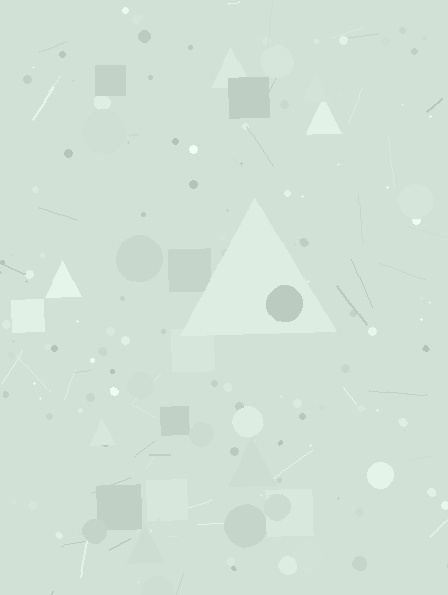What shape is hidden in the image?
A triangle is hidden in the image.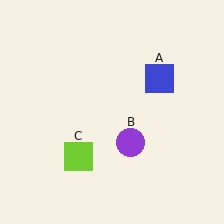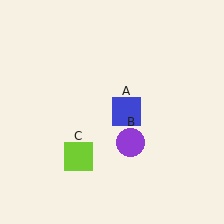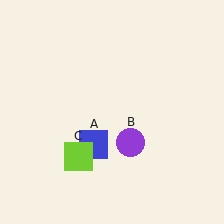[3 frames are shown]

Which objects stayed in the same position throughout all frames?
Purple circle (object B) and lime square (object C) remained stationary.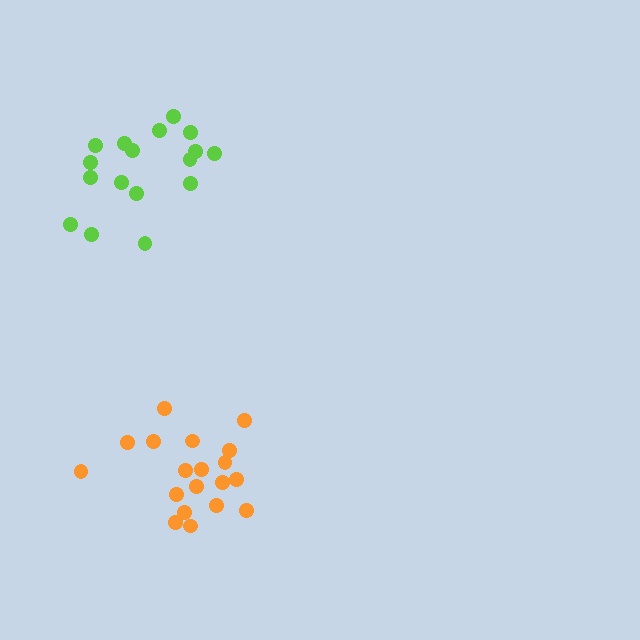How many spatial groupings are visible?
There are 2 spatial groupings.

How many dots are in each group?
Group 1: 17 dots, Group 2: 19 dots (36 total).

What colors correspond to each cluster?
The clusters are colored: lime, orange.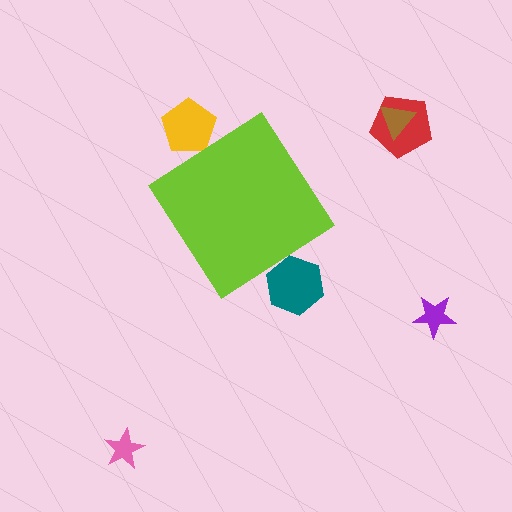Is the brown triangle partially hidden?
No, the brown triangle is fully visible.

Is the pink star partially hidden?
No, the pink star is fully visible.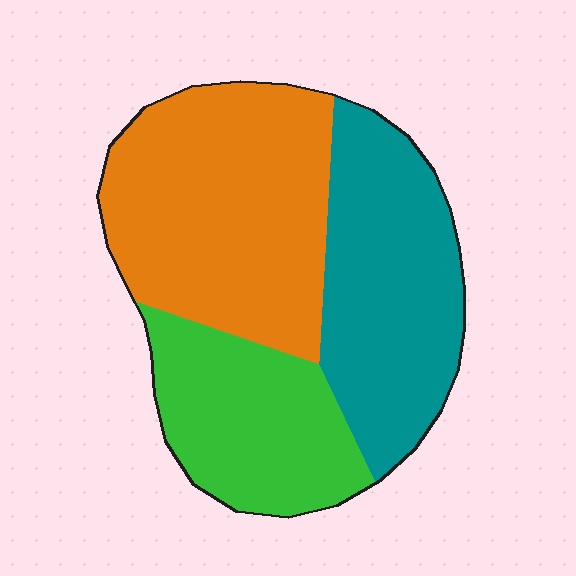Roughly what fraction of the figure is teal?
Teal takes up about one third (1/3) of the figure.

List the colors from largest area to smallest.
From largest to smallest: orange, teal, green.